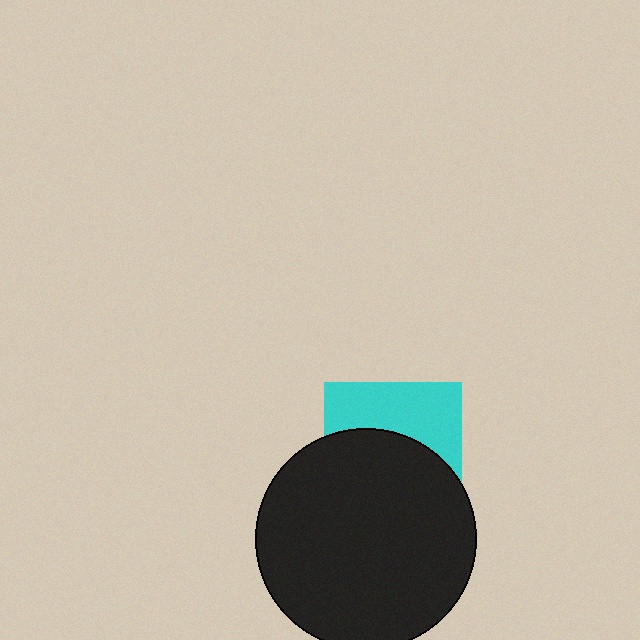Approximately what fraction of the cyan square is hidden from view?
Roughly 58% of the cyan square is hidden behind the black circle.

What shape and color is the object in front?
The object in front is a black circle.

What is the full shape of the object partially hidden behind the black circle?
The partially hidden object is a cyan square.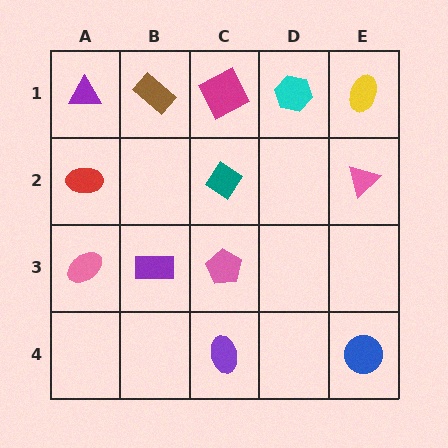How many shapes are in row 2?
3 shapes.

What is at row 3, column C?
A pink pentagon.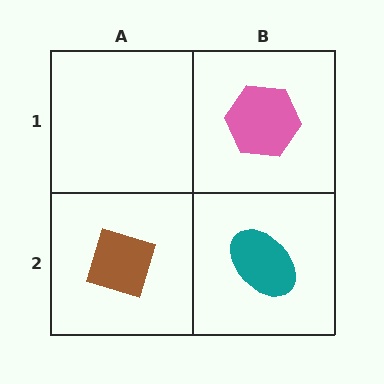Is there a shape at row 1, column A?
No, that cell is empty.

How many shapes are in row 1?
1 shape.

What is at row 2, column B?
A teal ellipse.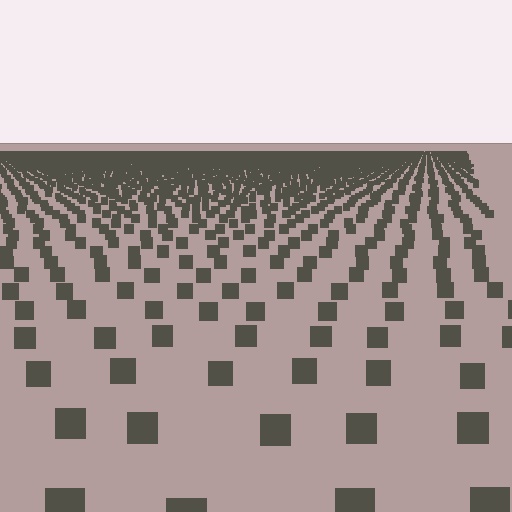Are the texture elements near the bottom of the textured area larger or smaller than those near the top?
Larger. Near the bottom, elements are closer to the viewer and appear at a bigger on-screen size.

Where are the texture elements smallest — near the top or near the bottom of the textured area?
Near the top.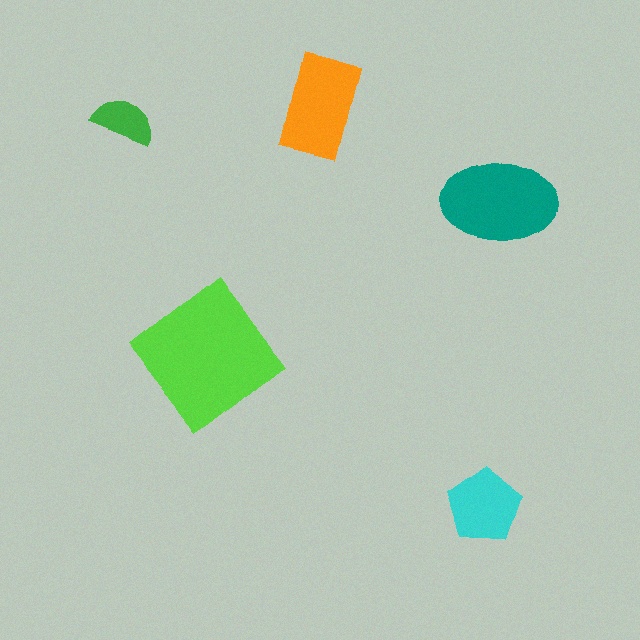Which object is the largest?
The lime diamond.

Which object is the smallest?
The green semicircle.